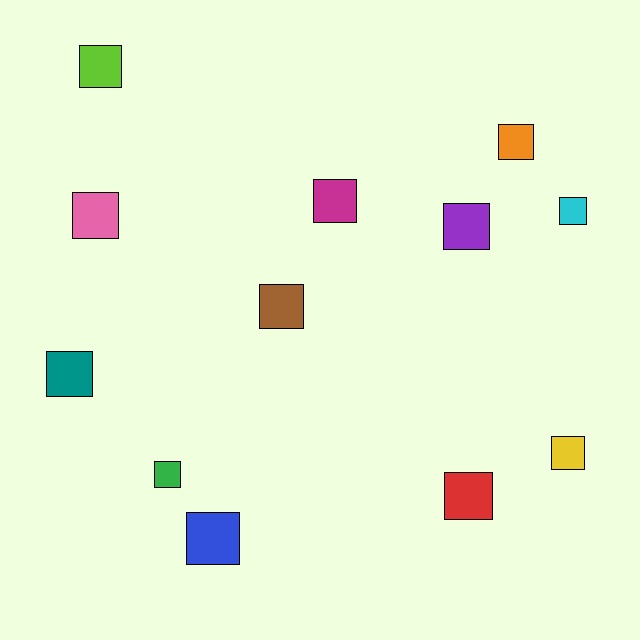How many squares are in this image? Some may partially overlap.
There are 12 squares.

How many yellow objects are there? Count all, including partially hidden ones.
There is 1 yellow object.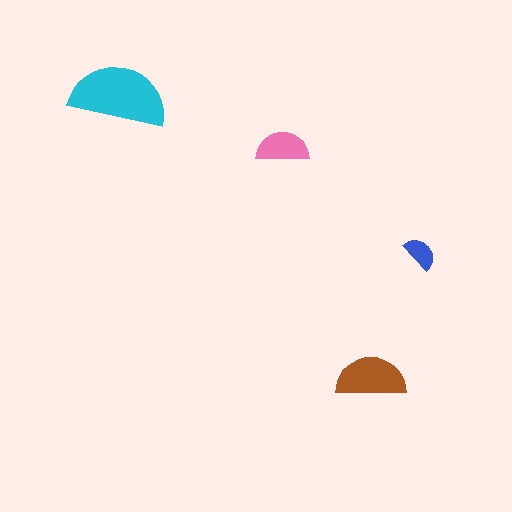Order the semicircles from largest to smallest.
the cyan one, the brown one, the pink one, the blue one.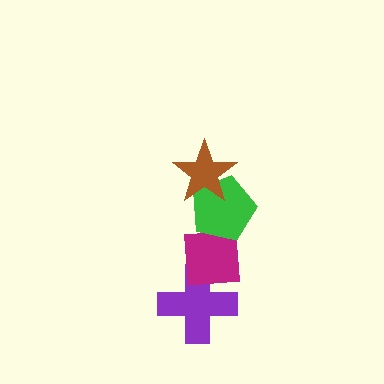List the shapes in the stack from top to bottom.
From top to bottom: the brown star, the green pentagon, the magenta square, the purple cross.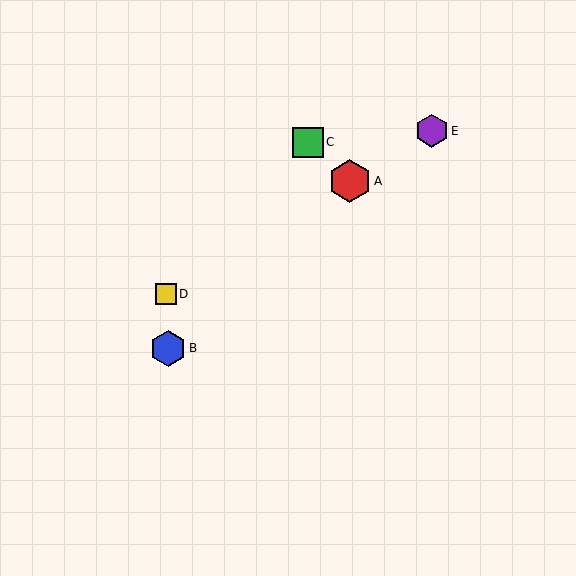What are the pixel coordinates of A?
Object A is at (350, 181).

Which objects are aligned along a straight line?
Objects A, D, E are aligned along a straight line.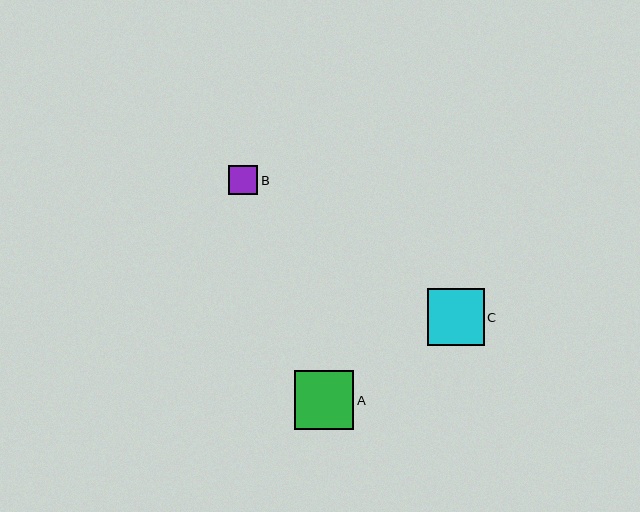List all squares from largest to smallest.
From largest to smallest: A, C, B.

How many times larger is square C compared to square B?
Square C is approximately 2.0 times the size of square B.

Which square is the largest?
Square A is the largest with a size of approximately 59 pixels.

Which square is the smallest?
Square B is the smallest with a size of approximately 29 pixels.